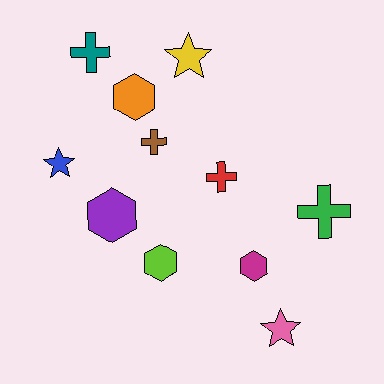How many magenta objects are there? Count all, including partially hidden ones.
There is 1 magenta object.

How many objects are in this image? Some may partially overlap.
There are 11 objects.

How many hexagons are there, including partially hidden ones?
There are 4 hexagons.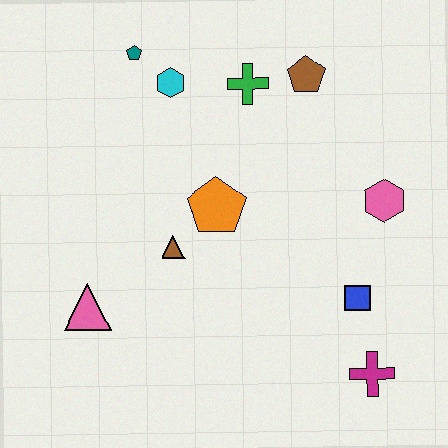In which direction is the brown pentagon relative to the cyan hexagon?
The brown pentagon is to the right of the cyan hexagon.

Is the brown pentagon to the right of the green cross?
Yes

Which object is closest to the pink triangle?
The brown triangle is closest to the pink triangle.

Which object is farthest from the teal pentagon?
The magenta cross is farthest from the teal pentagon.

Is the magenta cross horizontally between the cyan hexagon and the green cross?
No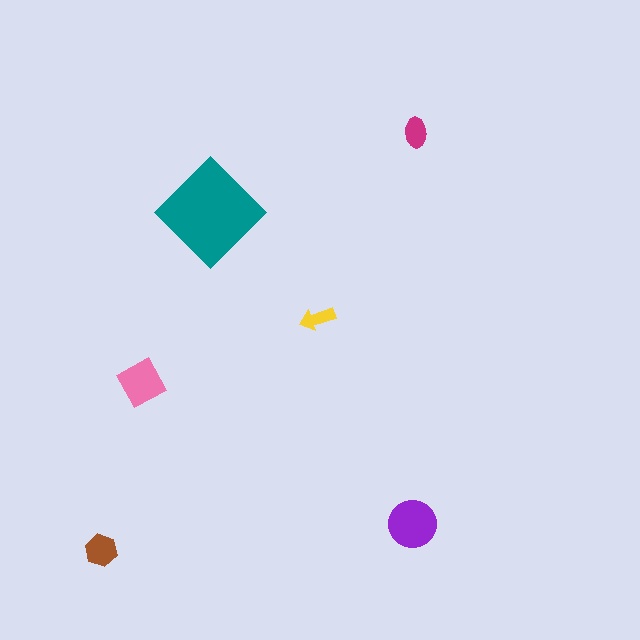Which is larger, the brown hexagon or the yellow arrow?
The brown hexagon.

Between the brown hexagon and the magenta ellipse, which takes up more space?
The brown hexagon.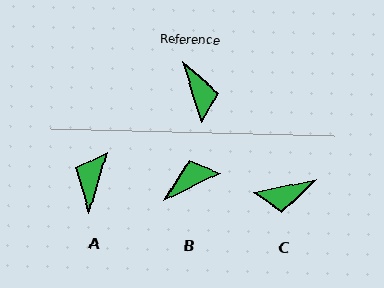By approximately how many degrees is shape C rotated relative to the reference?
Approximately 95 degrees clockwise.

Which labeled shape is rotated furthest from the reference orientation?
A, about 147 degrees away.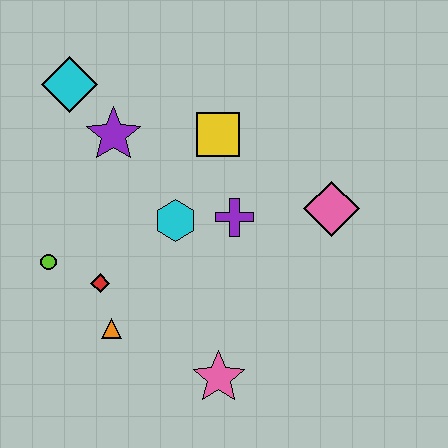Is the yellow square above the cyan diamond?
No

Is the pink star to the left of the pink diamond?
Yes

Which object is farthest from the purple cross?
The cyan diamond is farthest from the purple cross.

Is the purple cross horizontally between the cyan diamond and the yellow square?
No